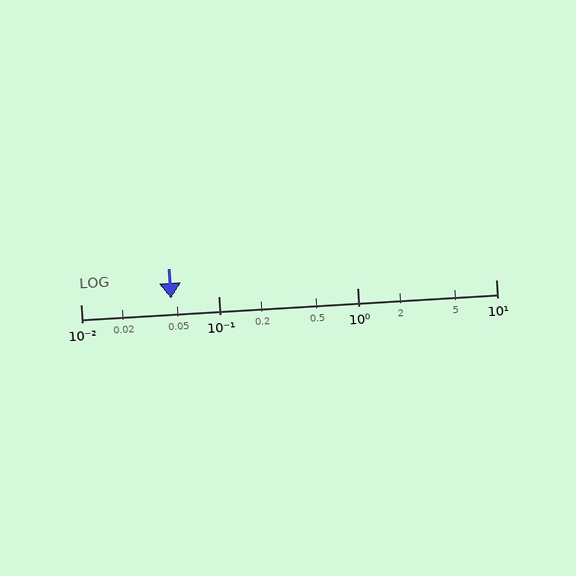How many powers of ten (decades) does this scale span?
The scale spans 3 decades, from 0.01 to 10.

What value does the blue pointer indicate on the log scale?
The pointer indicates approximately 0.045.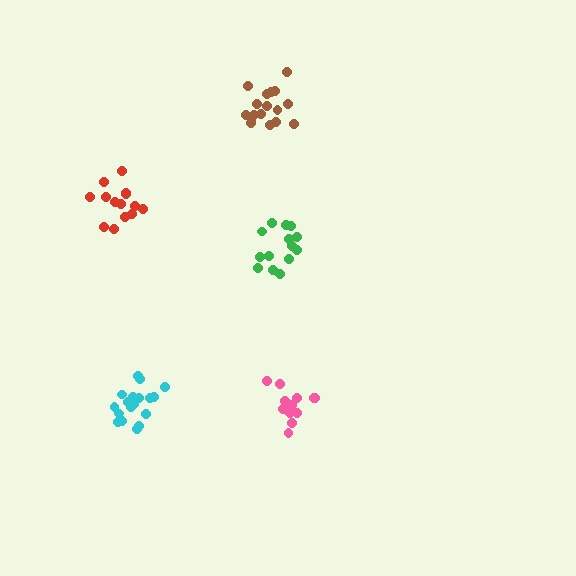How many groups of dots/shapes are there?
There are 5 groups.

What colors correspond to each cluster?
The clusters are colored: brown, red, cyan, pink, green.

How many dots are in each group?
Group 1: 17 dots, Group 2: 14 dots, Group 3: 18 dots, Group 4: 13 dots, Group 5: 14 dots (76 total).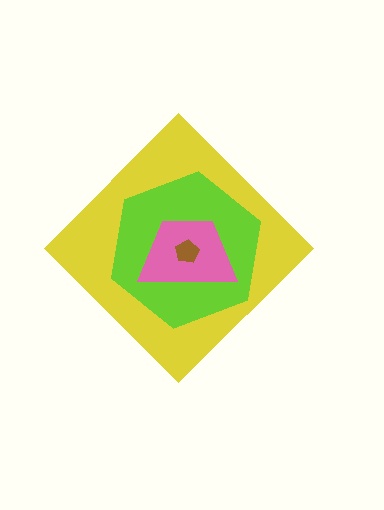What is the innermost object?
The brown pentagon.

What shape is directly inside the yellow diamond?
The lime hexagon.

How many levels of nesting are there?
4.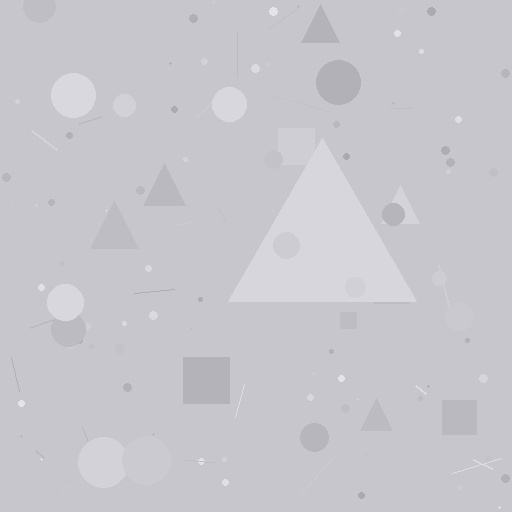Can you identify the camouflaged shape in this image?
The camouflaged shape is a triangle.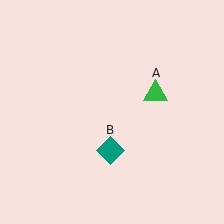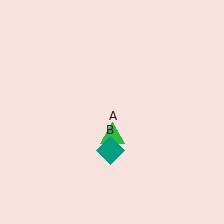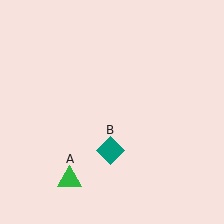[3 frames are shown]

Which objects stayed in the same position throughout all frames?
Teal diamond (object B) remained stationary.